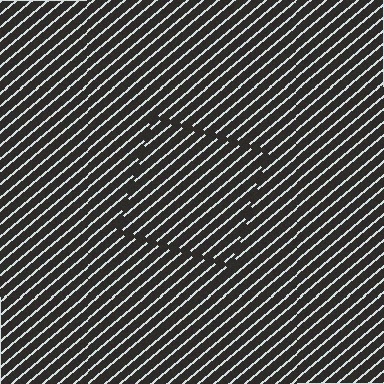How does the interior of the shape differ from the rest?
The interior of the shape contains the same grating, shifted by half a period — the contour is defined by the phase discontinuity where line-ends from the inner and outer gratings abut.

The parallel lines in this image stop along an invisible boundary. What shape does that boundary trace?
An illusory square. The interior of the shape contains the same grating, shifted by half a period — the contour is defined by the phase discontinuity where line-ends from the inner and outer gratings abut.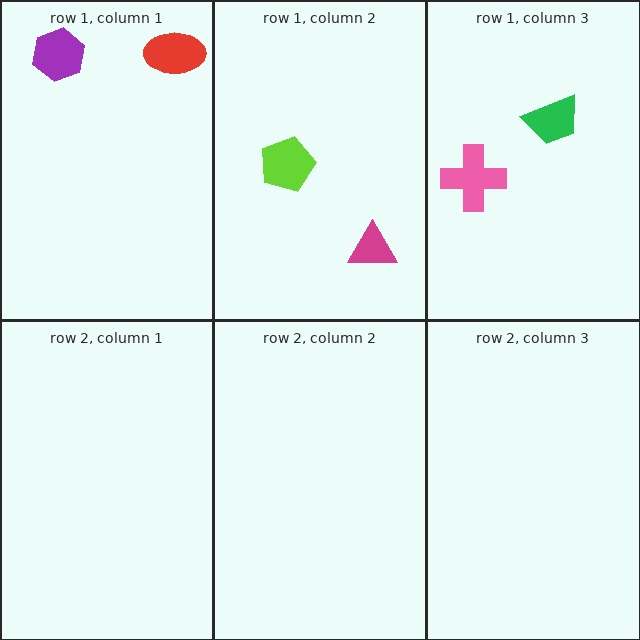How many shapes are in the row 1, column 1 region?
2.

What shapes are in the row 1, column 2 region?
The lime pentagon, the magenta triangle.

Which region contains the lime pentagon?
The row 1, column 2 region.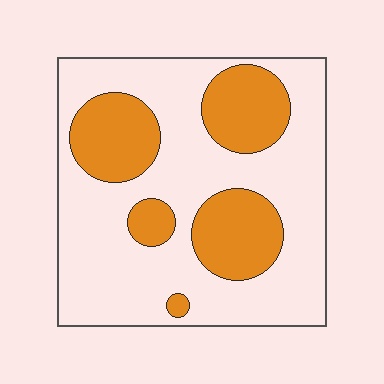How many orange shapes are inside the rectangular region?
5.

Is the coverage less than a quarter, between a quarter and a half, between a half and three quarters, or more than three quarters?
Between a quarter and a half.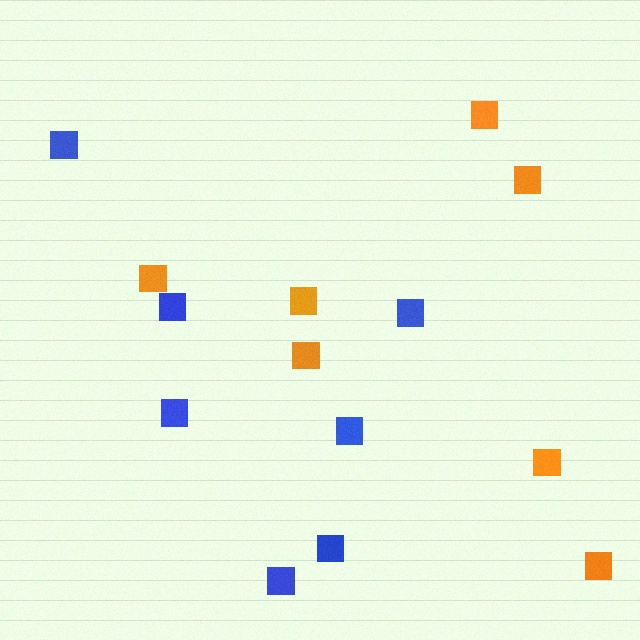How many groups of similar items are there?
There are 2 groups: one group of orange squares (7) and one group of blue squares (7).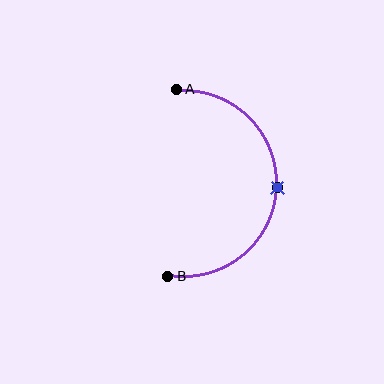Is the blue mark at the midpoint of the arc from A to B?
Yes. The blue mark lies on the arc at equal arc-length from both A and B — it is the arc midpoint.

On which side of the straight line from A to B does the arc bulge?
The arc bulges to the right of the straight line connecting A and B.